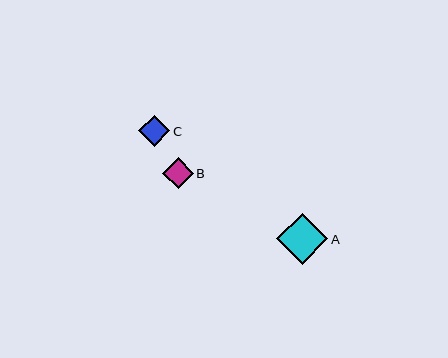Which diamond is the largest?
Diamond A is the largest with a size of approximately 51 pixels.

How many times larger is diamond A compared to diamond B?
Diamond A is approximately 1.7 times the size of diamond B.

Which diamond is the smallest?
Diamond B is the smallest with a size of approximately 31 pixels.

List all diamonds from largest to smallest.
From largest to smallest: A, C, B.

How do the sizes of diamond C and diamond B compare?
Diamond C and diamond B are approximately the same size.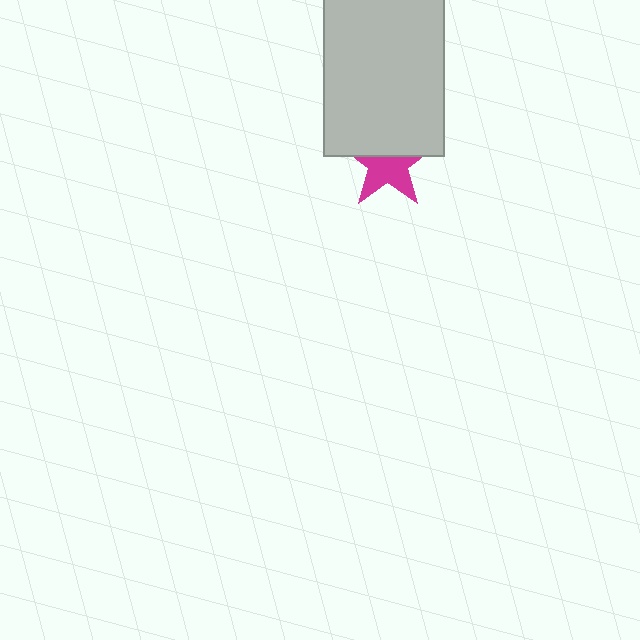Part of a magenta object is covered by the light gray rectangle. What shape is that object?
It is a star.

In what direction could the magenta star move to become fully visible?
The magenta star could move down. That would shift it out from behind the light gray rectangle entirely.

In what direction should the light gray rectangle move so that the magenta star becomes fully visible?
The light gray rectangle should move up. That is the shortest direction to clear the overlap and leave the magenta star fully visible.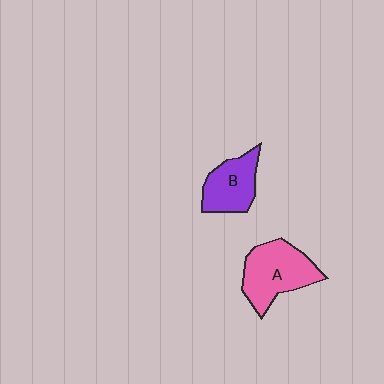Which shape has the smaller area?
Shape B (purple).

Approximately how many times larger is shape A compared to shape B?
Approximately 1.3 times.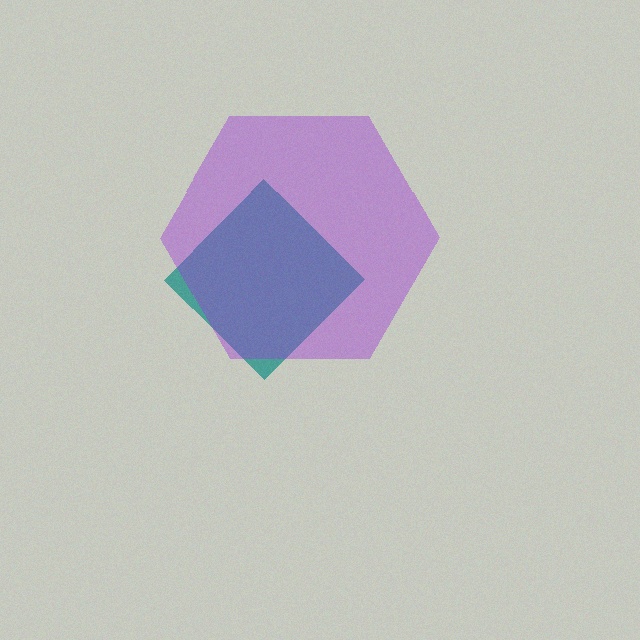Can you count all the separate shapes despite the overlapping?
Yes, there are 2 separate shapes.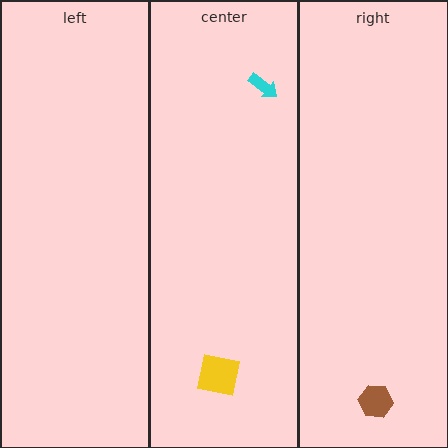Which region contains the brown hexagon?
The right region.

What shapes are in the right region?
The brown hexagon.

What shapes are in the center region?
The cyan arrow, the yellow square.